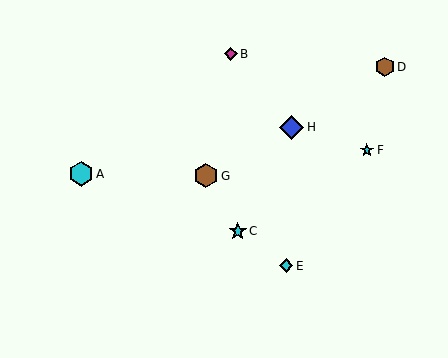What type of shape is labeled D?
Shape D is a brown hexagon.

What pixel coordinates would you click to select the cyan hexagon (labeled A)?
Click at (81, 174) to select the cyan hexagon A.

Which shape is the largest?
The cyan hexagon (labeled A) is the largest.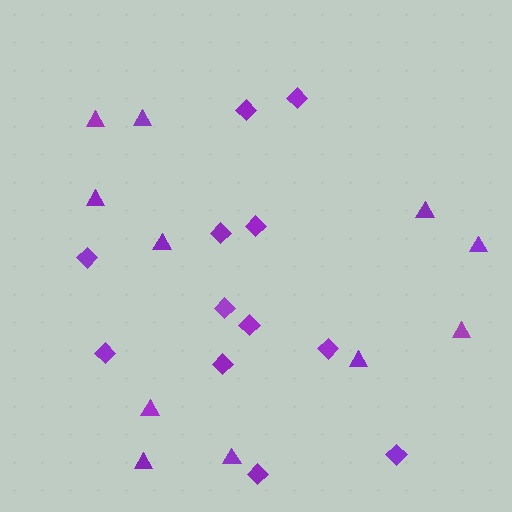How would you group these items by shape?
There are 2 groups: one group of diamonds (12) and one group of triangles (11).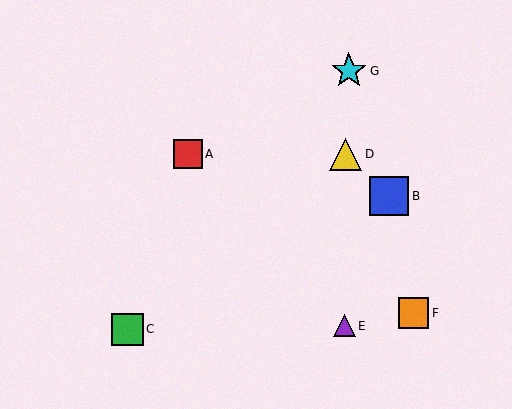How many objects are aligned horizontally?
2 objects (A, D) are aligned horizontally.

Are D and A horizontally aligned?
Yes, both are at y≈154.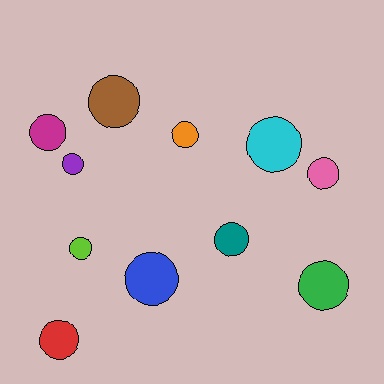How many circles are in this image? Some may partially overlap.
There are 11 circles.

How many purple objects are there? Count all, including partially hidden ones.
There is 1 purple object.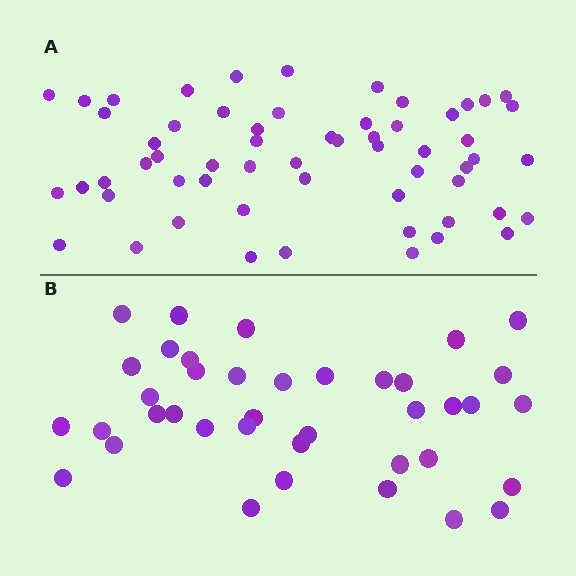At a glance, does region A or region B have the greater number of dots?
Region A (the top region) has more dots.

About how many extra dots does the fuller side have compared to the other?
Region A has approximately 20 more dots than region B.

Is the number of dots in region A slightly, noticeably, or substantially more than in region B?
Region A has substantially more. The ratio is roughly 1.5 to 1.